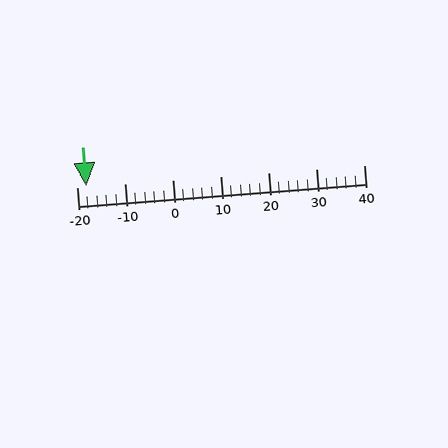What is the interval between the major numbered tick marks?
The major tick marks are spaced 10 units apart.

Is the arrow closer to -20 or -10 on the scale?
The arrow is closer to -20.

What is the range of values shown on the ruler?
The ruler shows values from -20 to 40.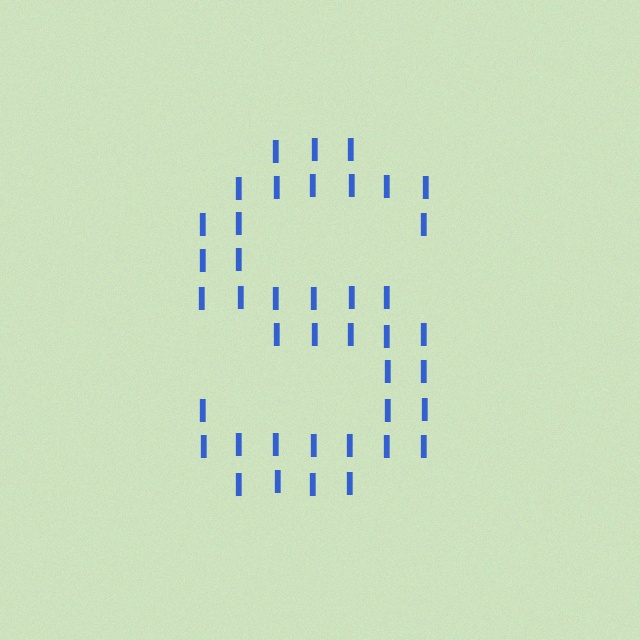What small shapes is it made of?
It is made of small letter I's.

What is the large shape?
The large shape is the letter S.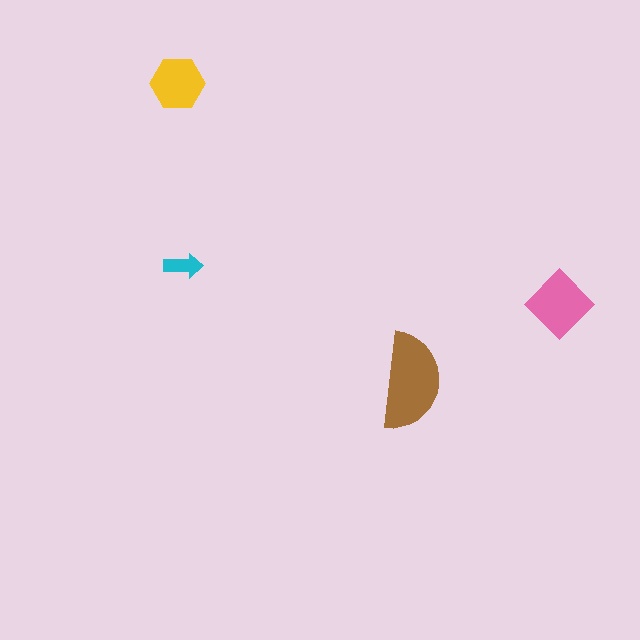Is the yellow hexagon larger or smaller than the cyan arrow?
Larger.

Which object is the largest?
The brown semicircle.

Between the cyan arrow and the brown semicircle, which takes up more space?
The brown semicircle.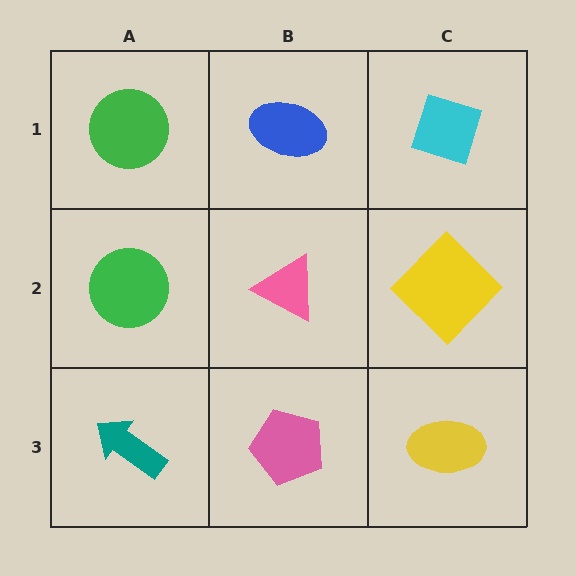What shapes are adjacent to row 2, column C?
A cyan diamond (row 1, column C), a yellow ellipse (row 3, column C), a pink triangle (row 2, column B).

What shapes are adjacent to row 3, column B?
A pink triangle (row 2, column B), a teal arrow (row 3, column A), a yellow ellipse (row 3, column C).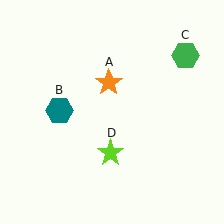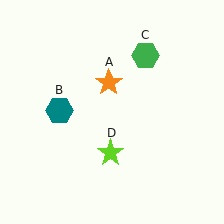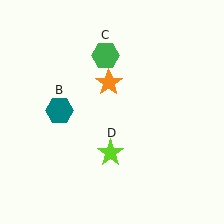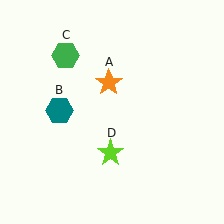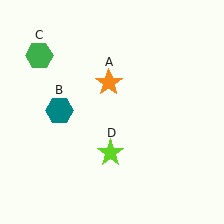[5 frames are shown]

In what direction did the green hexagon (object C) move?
The green hexagon (object C) moved left.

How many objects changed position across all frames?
1 object changed position: green hexagon (object C).